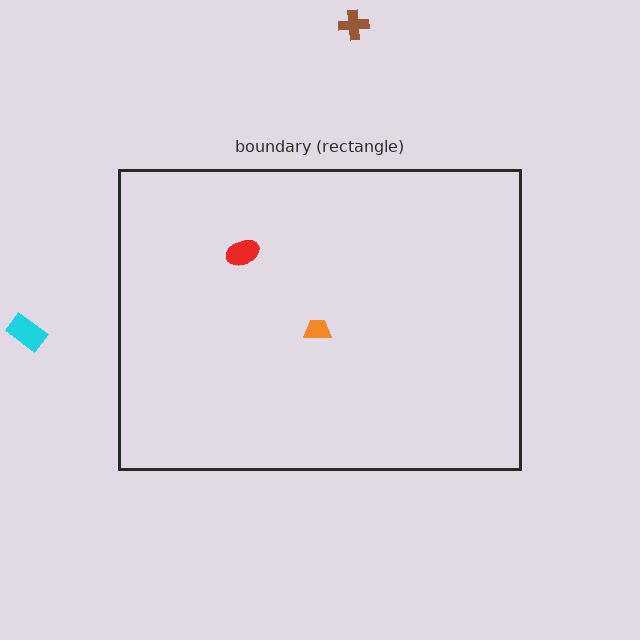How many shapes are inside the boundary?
2 inside, 2 outside.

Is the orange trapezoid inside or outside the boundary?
Inside.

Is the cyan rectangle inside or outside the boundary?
Outside.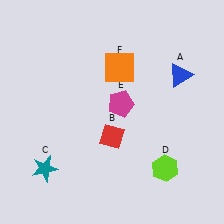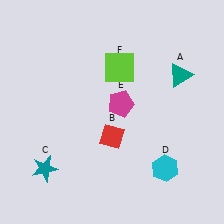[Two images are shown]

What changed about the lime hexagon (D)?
In Image 1, D is lime. In Image 2, it changed to cyan.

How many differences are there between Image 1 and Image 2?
There are 3 differences between the two images.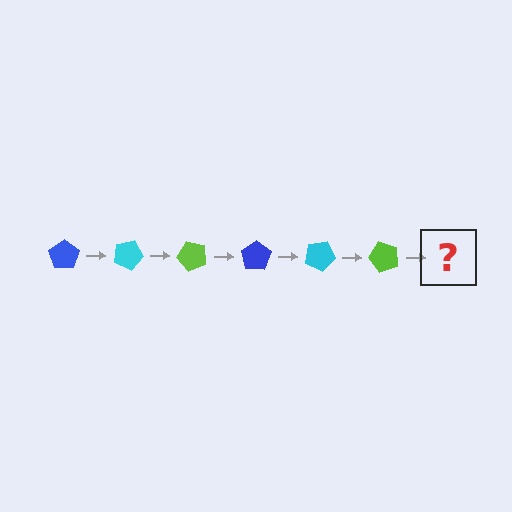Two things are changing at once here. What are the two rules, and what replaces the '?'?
The two rules are that it rotates 25 degrees each step and the color cycles through blue, cyan, and lime. The '?' should be a blue pentagon, rotated 150 degrees from the start.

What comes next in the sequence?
The next element should be a blue pentagon, rotated 150 degrees from the start.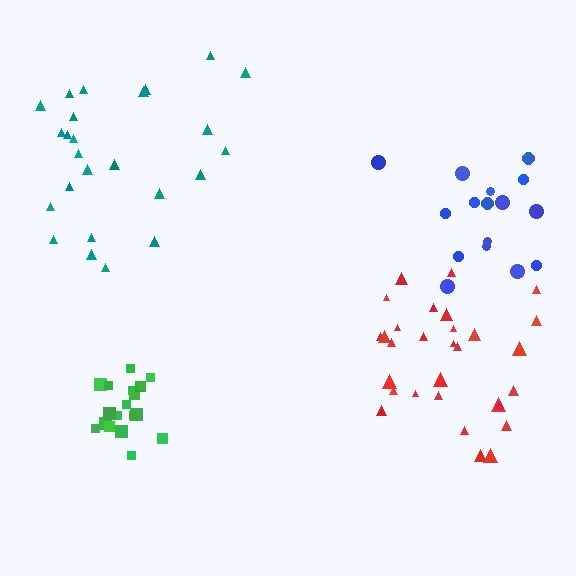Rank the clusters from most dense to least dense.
green, red, blue, teal.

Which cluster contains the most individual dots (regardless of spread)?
Red (30).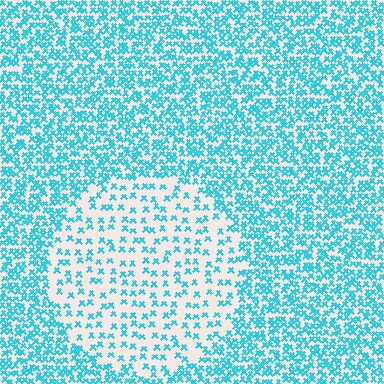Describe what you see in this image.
The image contains small cyan elements arranged at two different densities. A circle-shaped region is visible where the elements are less densely packed than the surrounding area.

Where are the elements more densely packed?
The elements are more densely packed outside the circle boundary.